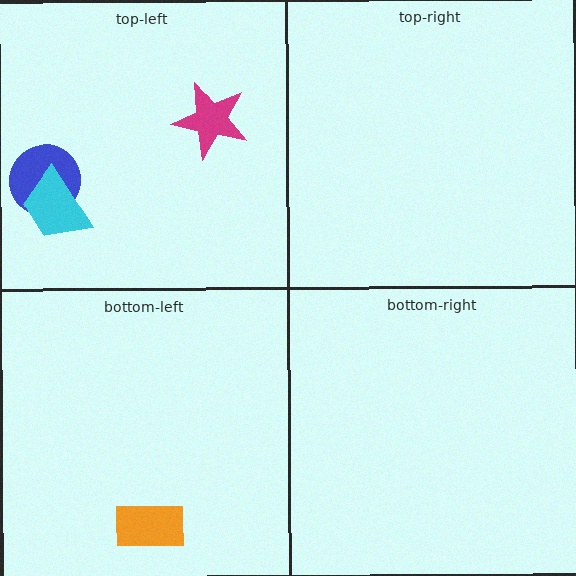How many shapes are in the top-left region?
3.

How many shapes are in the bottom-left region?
1.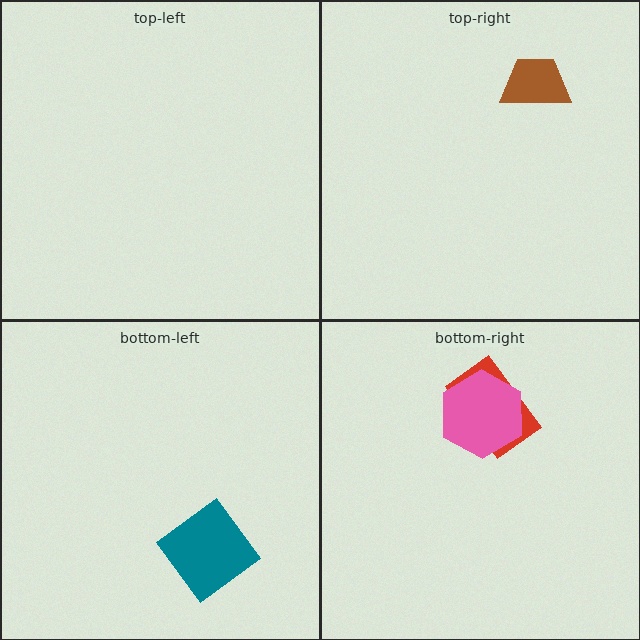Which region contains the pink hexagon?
The bottom-right region.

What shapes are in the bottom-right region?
The red rectangle, the pink hexagon.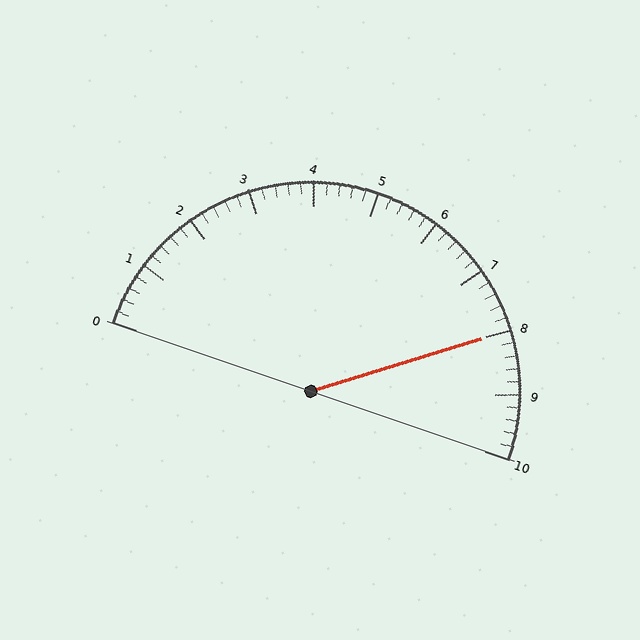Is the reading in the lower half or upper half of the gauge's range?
The reading is in the upper half of the range (0 to 10).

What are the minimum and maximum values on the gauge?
The gauge ranges from 0 to 10.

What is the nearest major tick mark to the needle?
The nearest major tick mark is 8.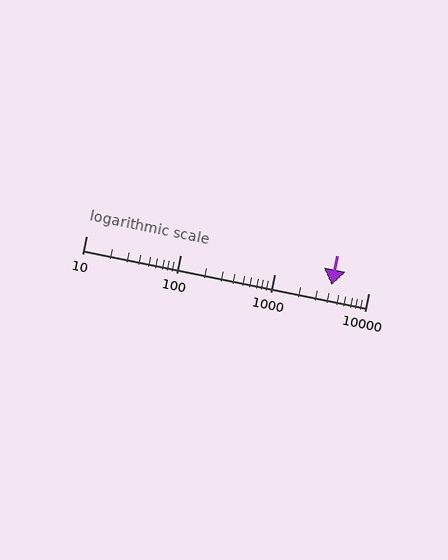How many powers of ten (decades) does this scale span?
The scale spans 3 decades, from 10 to 10000.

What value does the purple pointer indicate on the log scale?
The pointer indicates approximately 4100.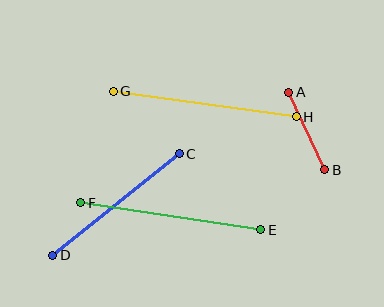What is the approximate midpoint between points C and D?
The midpoint is at approximately (116, 205) pixels.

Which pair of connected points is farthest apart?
Points G and H are farthest apart.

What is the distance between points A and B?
The distance is approximately 86 pixels.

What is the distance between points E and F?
The distance is approximately 182 pixels.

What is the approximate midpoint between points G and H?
The midpoint is at approximately (205, 104) pixels.